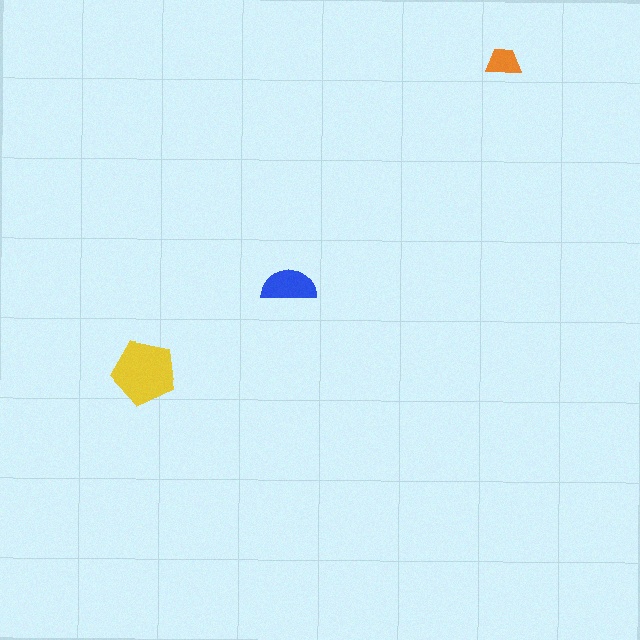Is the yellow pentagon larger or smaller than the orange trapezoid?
Larger.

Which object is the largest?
The yellow pentagon.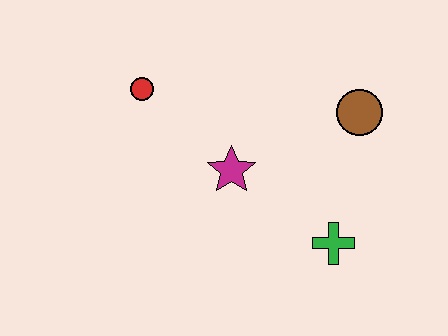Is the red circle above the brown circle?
Yes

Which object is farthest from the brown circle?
The red circle is farthest from the brown circle.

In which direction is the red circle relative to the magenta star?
The red circle is to the left of the magenta star.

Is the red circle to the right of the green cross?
No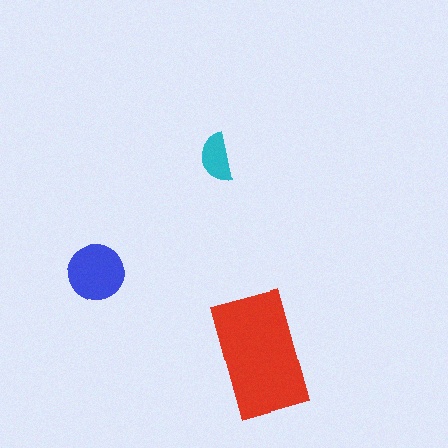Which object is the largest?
The red rectangle.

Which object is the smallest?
The cyan semicircle.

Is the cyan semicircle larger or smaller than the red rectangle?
Smaller.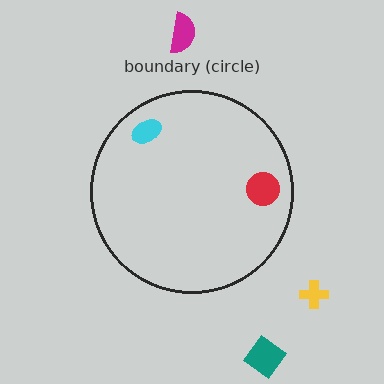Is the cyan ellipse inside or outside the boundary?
Inside.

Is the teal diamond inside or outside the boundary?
Outside.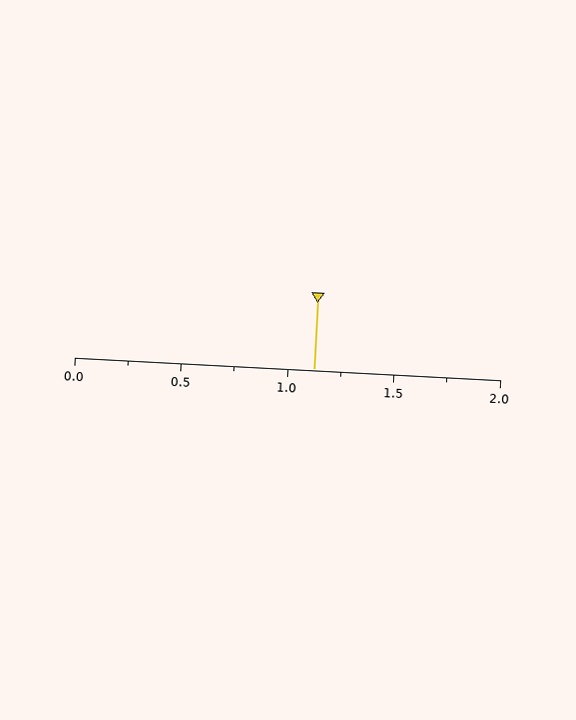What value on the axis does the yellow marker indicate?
The marker indicates approximately 1.12.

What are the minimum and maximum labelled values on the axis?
The axis runs from 0.0 to 2.0.